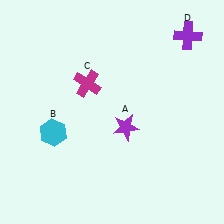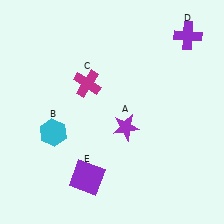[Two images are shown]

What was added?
A purple square (E) was added in Image 2.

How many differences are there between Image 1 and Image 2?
There is 1 difference between the two images.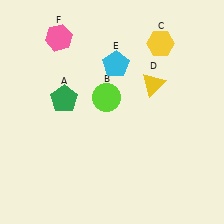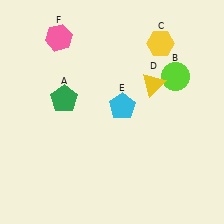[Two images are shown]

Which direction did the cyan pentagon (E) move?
The cyan pentagon (E) moved down.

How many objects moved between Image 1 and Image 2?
2 objects moved between the two images.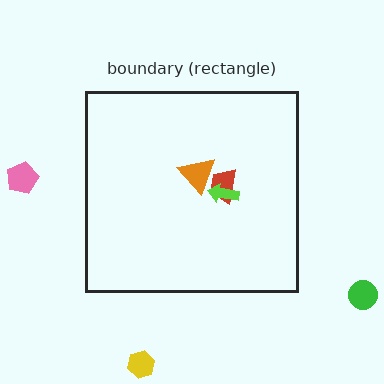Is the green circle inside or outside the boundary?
Outside.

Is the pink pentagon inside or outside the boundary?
Outside.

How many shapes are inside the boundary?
3 inside, 3 outside.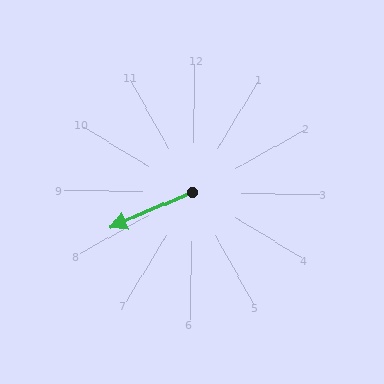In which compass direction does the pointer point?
Southwest.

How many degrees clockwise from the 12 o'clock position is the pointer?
Approximately 246 degrees.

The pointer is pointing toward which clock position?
Roughly 8 o'clock.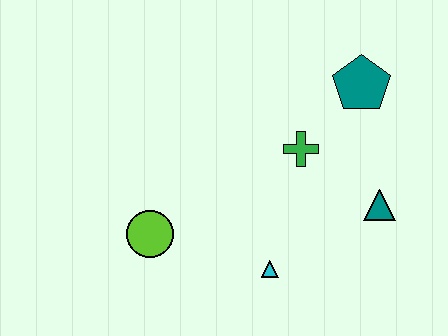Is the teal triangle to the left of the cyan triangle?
No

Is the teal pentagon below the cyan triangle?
No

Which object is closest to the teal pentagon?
The green cross is closest to the teal pentagon.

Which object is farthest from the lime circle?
The teal pentagon is farthest from the lime circle.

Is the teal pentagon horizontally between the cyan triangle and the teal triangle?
Yes